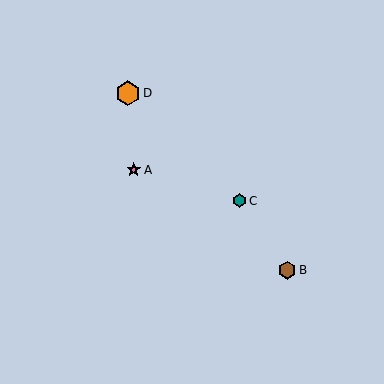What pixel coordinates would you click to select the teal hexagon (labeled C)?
Click at (239, 201) to select the teal hexagon C.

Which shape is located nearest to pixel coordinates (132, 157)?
The pink star (labeled A) at (134, 170) is nearest to that location.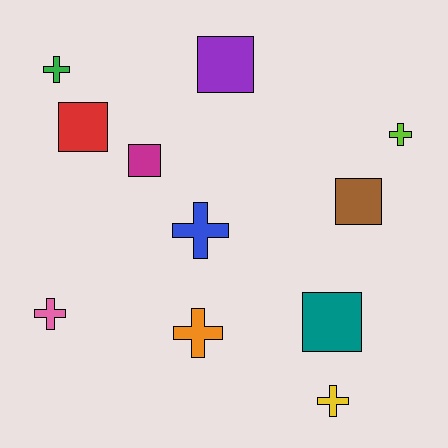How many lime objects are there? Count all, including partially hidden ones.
There is 1 lime object.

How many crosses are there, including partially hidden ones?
There are 6 crosses.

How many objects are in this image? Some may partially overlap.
There are 11 objects.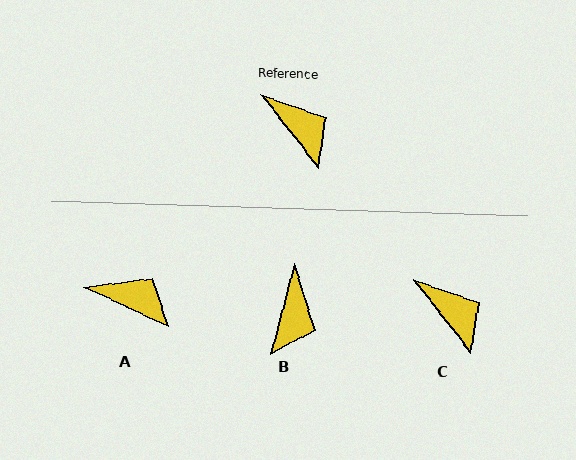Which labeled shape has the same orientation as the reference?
C.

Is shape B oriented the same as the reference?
No, it is off by about 53 degrees.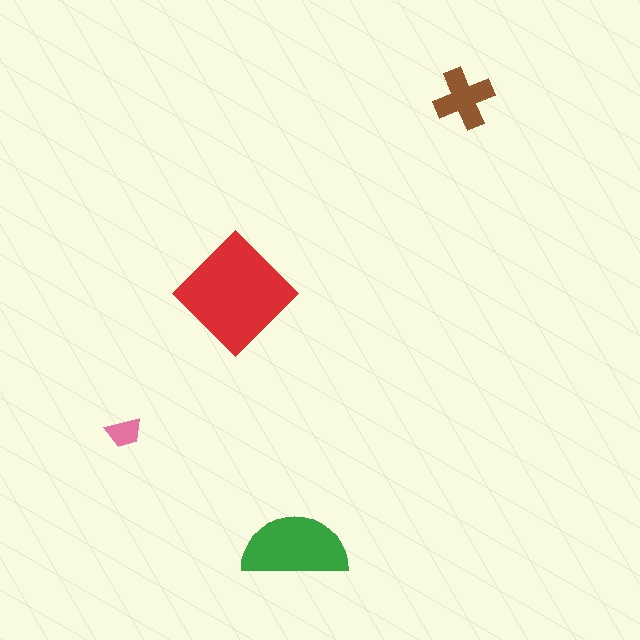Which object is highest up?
The brown cross is topmost.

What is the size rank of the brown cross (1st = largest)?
3rd.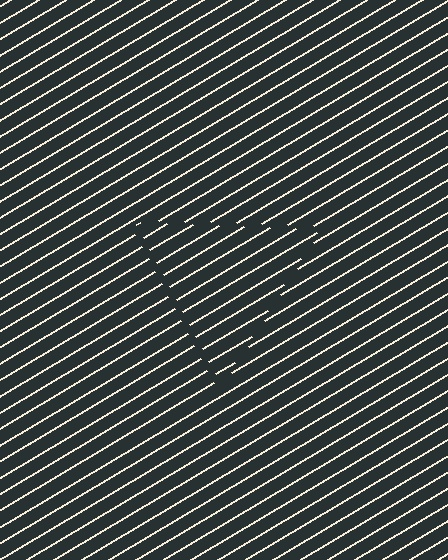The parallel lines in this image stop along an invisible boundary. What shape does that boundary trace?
An illusory triangle. The interior of the shape contains the same grating, shifted by half a period — the contour is defined by the phase discontinuity where line-ends from the inner and outer gratings abut.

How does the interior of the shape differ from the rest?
The interior of the shape contains the same grating, shifted by half a period — the contour is defined by the phase discontinuity where line-ends from the inner and outer gratings abut.